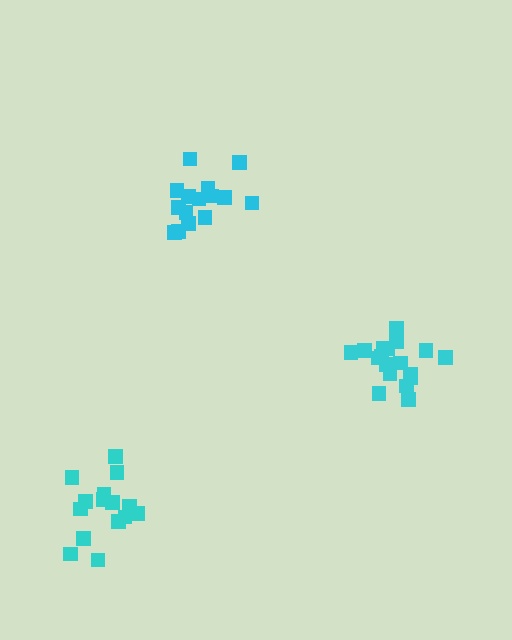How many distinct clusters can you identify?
There are 3 distinct clusters.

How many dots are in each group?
Group 1: 15 dots, Group 2: 16 dots, Group 3: 18 dots (49 total).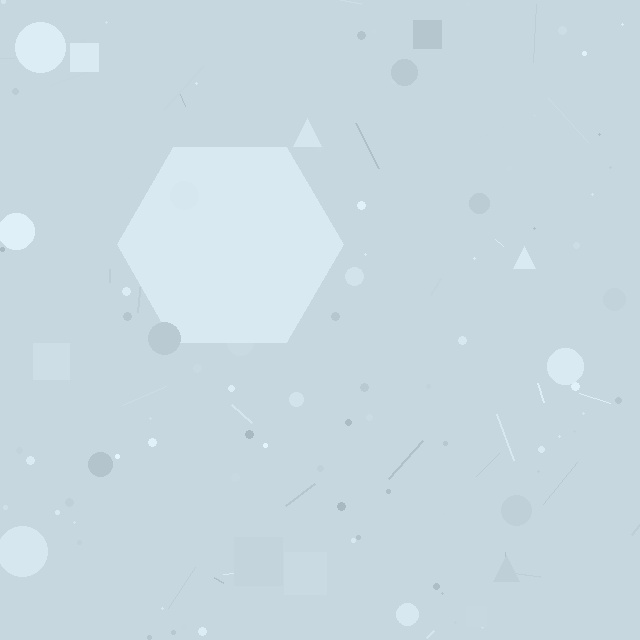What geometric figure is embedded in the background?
A hexagon is embedded in the background.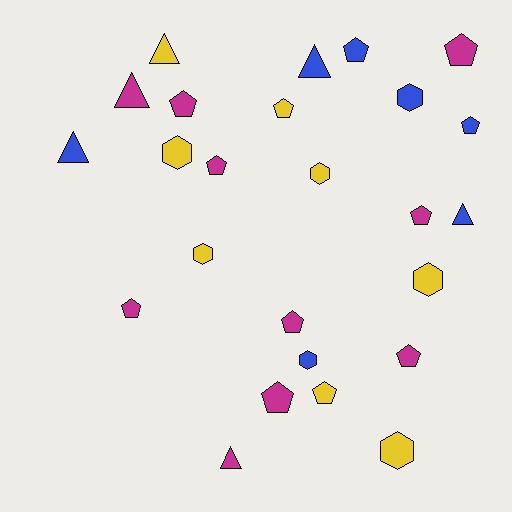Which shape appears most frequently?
Pentagon, with 12 objects.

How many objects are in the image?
There are 25 objects.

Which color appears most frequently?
Magenta, with 10 objects.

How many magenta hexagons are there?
There are no magenta hexagons.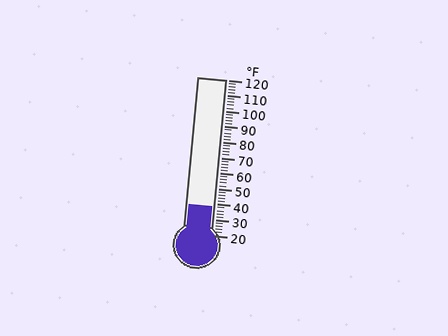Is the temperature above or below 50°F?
The temperature is below 50°F.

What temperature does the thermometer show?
The thermometer shows approximately 38°F.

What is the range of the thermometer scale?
The thermometer scale ranges from 20°F to 120°F.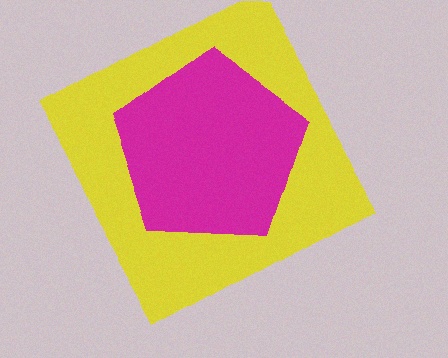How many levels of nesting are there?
2.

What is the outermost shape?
The yellow square.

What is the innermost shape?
The magenta pentagon.